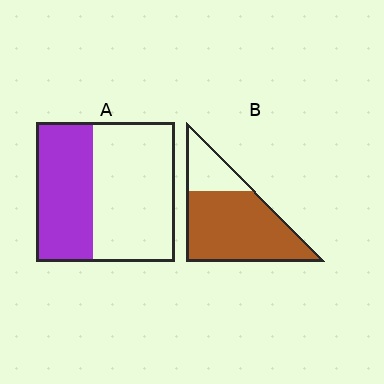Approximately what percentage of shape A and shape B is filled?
A is approximately 40% and B is approximately 75%.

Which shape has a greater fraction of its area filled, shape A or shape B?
Shape B.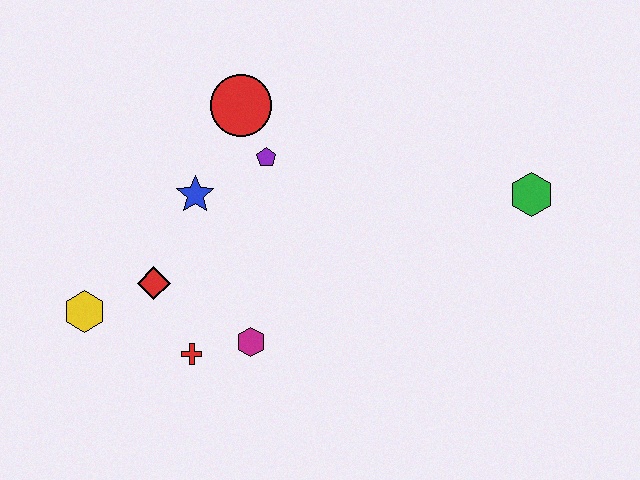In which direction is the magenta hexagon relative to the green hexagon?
The magenta hexagon is to the left of the green hexagon.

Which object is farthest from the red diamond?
The green hexagon is farthest from the red diamond.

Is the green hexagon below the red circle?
Yes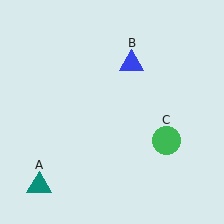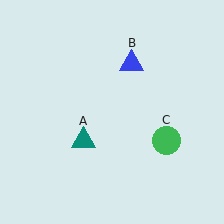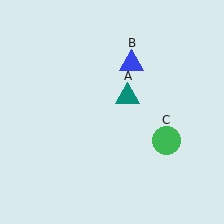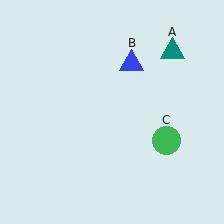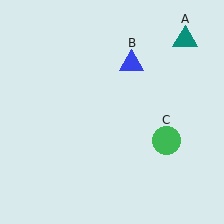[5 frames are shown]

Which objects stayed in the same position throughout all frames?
Blue triangle (object B) and green circle (object C) remained stationary.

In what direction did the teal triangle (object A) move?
The teal triangle (object A) moved up and to the right.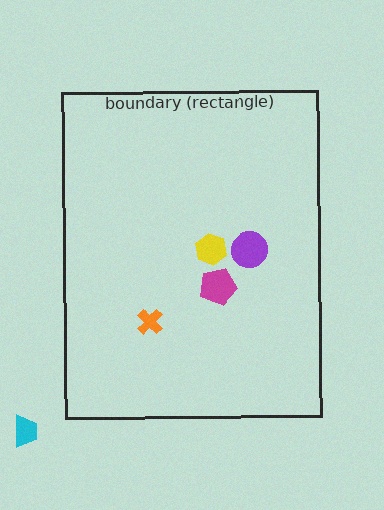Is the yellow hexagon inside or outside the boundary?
Inside.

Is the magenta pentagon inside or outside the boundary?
Inside.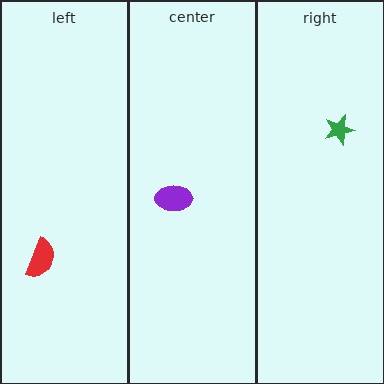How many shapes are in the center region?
1.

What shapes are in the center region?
The purple ellipse.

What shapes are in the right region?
The green star.